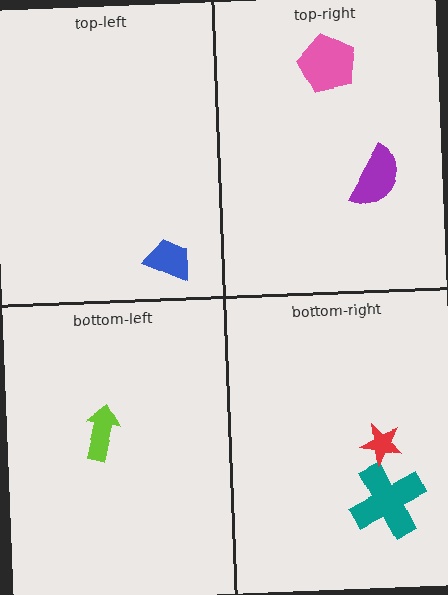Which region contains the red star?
The bottom-right region.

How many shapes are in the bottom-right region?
2.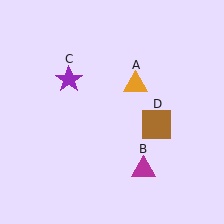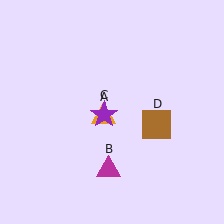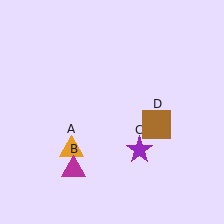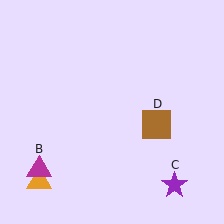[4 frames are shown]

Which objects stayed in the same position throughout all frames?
Brown square (object D) remained stationary.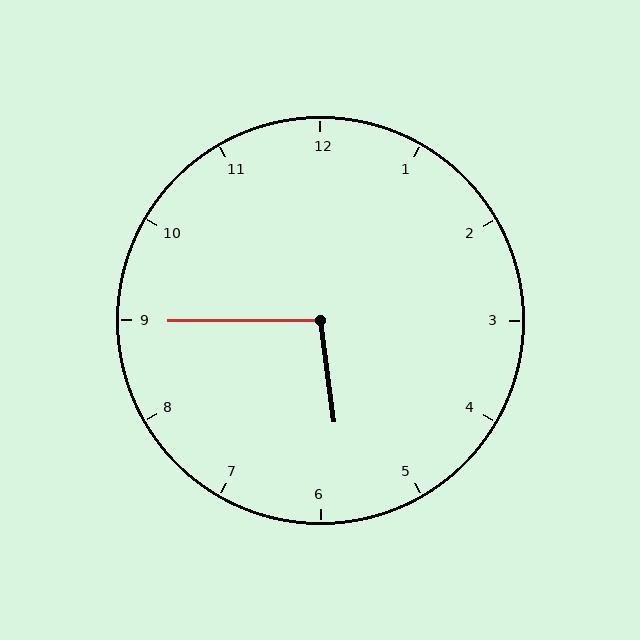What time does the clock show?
5:45.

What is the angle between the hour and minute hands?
Approximately 98 degrees.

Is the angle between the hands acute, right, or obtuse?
It is obtuse.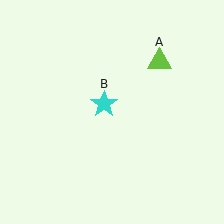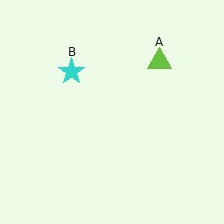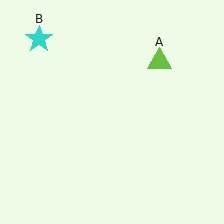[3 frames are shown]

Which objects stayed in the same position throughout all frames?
Lime triangle (object A) remained stationary.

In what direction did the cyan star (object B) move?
The cyan star (object B) moved up and to the left.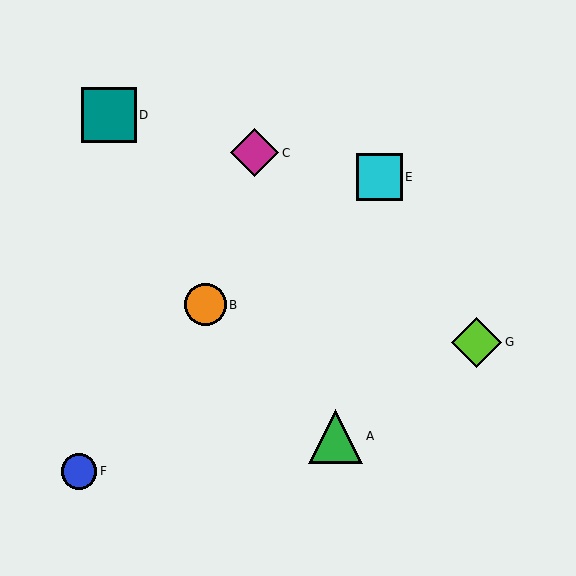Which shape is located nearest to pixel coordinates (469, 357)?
The lime diamond (labeled G) at (477, 342) is nearest to that location.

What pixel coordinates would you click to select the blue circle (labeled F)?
Click at (79, 471) to select the blue circle F.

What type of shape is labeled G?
Shape G is a lime diamond.